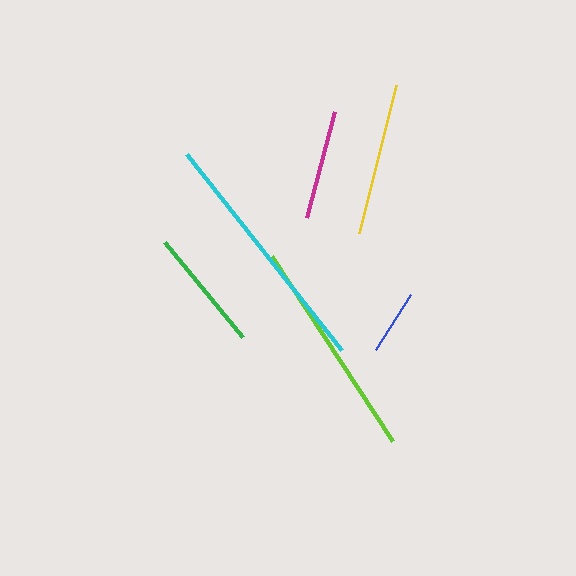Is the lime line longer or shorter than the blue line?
The lime line is longer than the blue line.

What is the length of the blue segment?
The blue segment is approximately 65 pixels long.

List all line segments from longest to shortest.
From longest to shortest: cyan, lime, yellow, green, magenta, blue.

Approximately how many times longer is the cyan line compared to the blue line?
The cyan line is approximately 3.8 times the length of the blue line.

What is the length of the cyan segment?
The cyan segment is approximately 250 pixels long.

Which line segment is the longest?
The cyan line is the longest at approximately 250 pixels.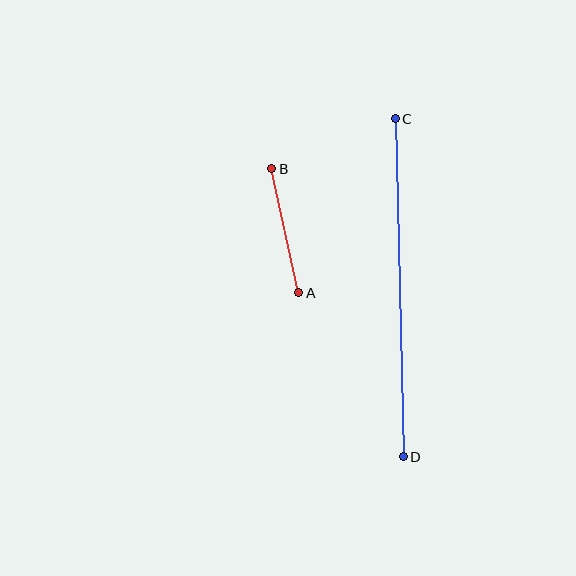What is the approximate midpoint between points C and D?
The midpoint is at approximately (399, 288) pixels.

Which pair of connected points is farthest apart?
Points C and D are farthest apart.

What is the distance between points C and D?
The distance is approximately 338 pixels.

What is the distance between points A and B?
The distance is approximately 127 pixels.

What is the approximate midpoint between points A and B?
The midpoint is at approximately (285, 231) pixels.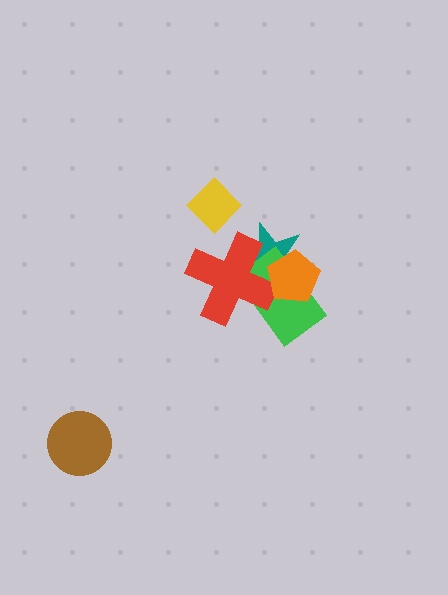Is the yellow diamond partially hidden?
No, no other shape covers it.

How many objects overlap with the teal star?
3 objects overlap with the teal star.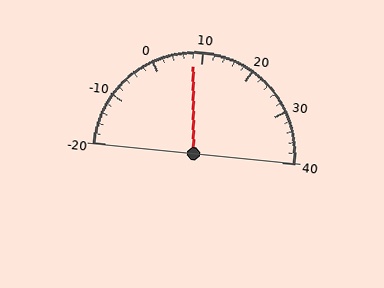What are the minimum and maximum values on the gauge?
The gauge ranges from -20 to 40.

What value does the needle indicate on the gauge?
The needle indicates approximately 8.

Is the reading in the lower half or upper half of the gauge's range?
The reading is in the lower half of the range (-20 to 40).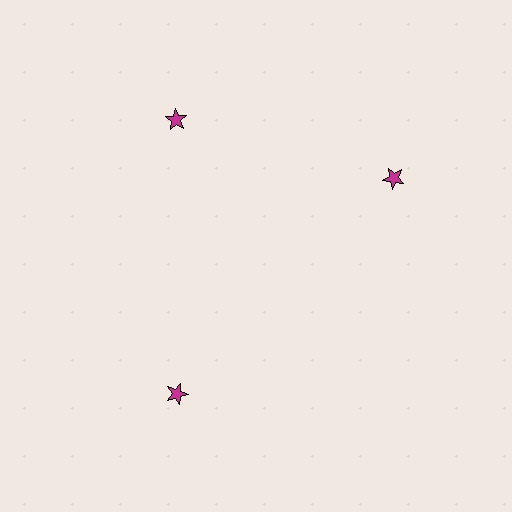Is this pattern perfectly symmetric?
No. The 3 magenta stars are arranged in a ring, but one element near the 3 o'clock position is rotated out of alignment along the ring, breaking the 3-fold rotational symmetry.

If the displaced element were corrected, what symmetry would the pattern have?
It would have 3-fold rotational symmetry — the pattern would map onto itself every 120 degrees.